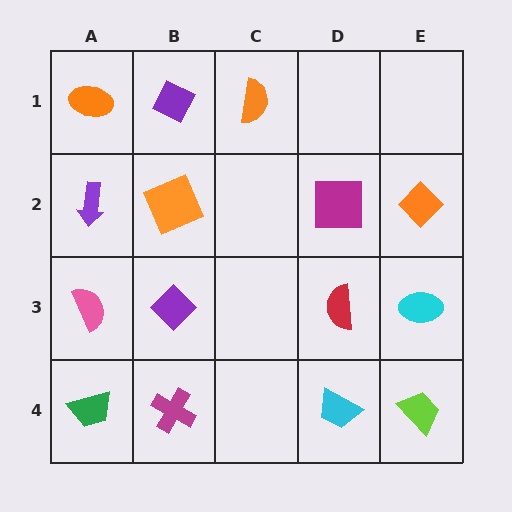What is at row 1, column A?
An orange ellipse.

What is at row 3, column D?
A red semicircle.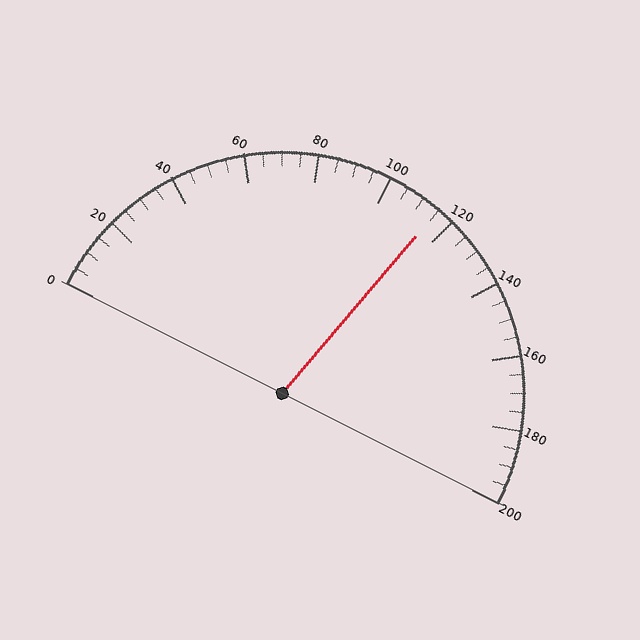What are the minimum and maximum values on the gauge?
The gauge ranges from 0 to 200.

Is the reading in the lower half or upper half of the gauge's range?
The reading is in the upper half of the range (0 to 200).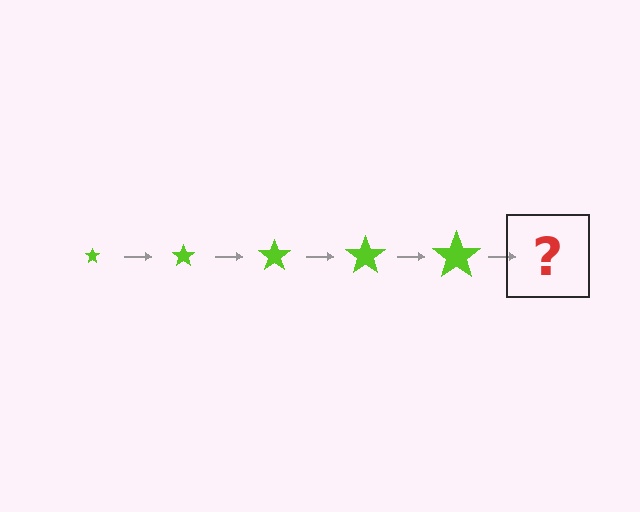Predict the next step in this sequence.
The next step is a lime star, larger than the previous one.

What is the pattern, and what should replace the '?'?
The pattern is that the star gets progressively larger each step. The '?' should be a lime star, larger than the previous one.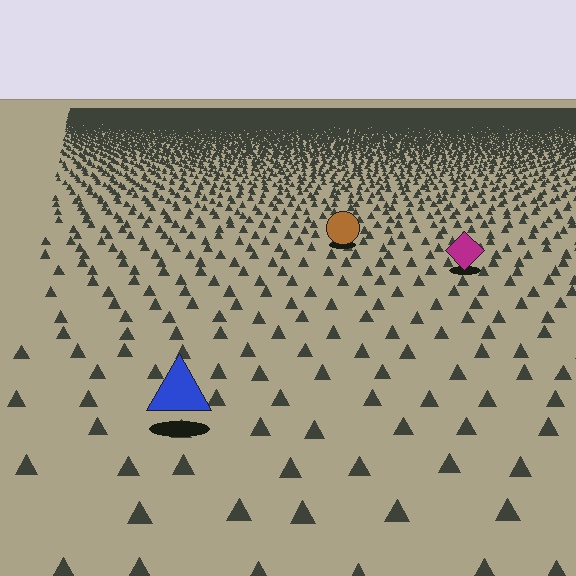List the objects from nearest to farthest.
From nearest to farthest: the blue triangle, the magenta diamond, the brown circle.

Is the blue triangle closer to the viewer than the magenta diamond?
Yes. The blue triangle is closer — you can tell from the texture gradient: the ground texture is coarser near it.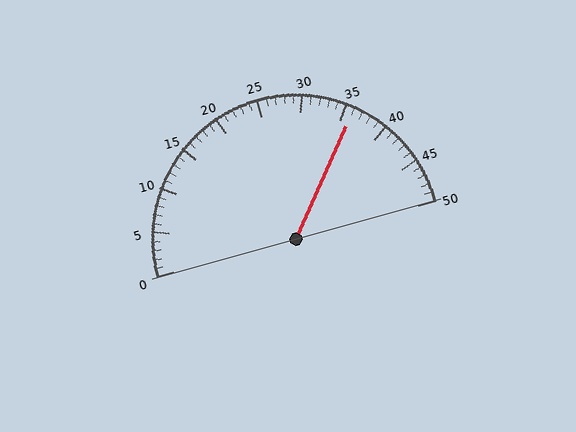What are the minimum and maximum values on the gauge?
The gauge ranges from 0 to 50.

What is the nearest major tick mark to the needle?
The nearest major tick mark is 35.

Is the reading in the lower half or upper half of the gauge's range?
The reading is in the upper half of the range (0 to 50).